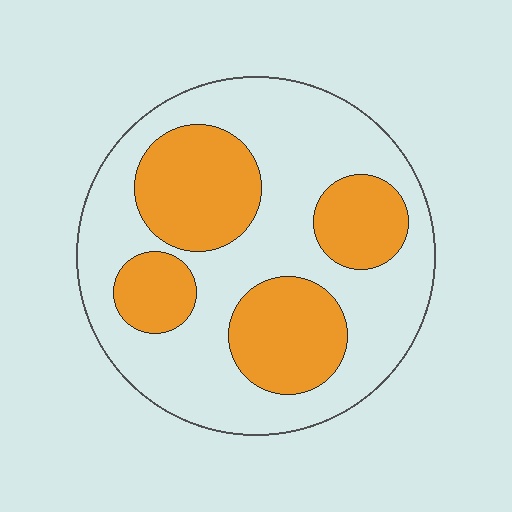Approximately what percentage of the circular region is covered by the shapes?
Approximately 35%.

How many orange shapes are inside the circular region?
4.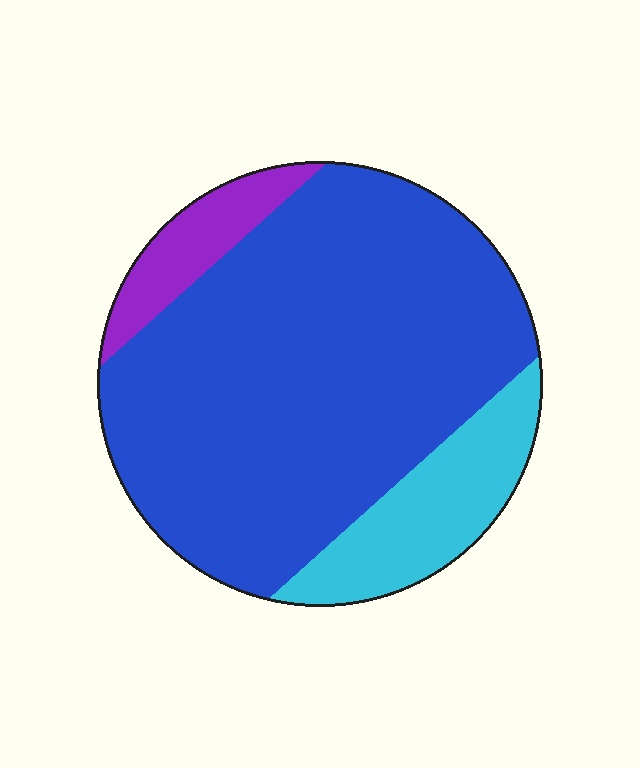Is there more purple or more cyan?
Cyan.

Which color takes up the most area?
Blue, at roughly 75%.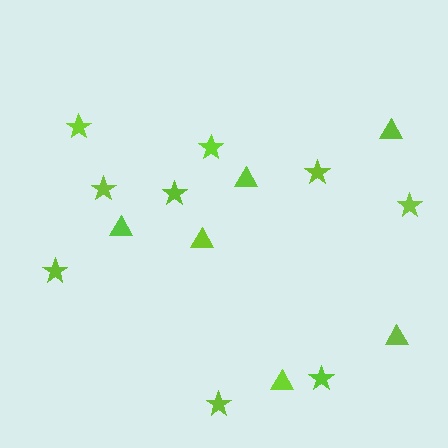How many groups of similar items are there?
There are 2 groups: one group of stars (9) and one group of triangles (6).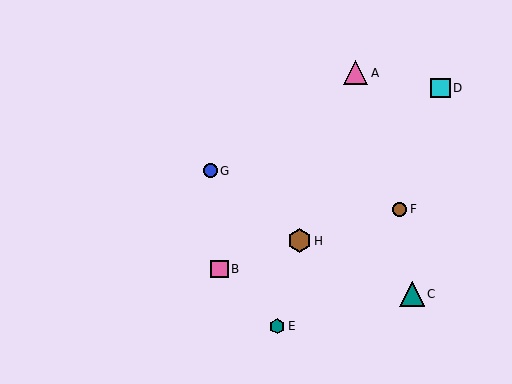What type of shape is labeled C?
Shape C is a teal triangle.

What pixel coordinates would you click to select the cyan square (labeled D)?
Click at (441, 88) to select the cyan square D.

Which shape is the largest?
The teal triangle (labeled C) is the largest.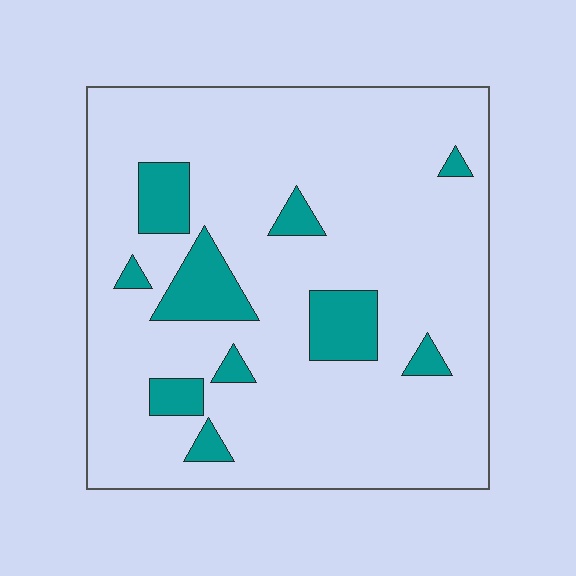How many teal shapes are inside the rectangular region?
10.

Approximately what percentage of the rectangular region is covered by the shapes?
Approximately 15%.